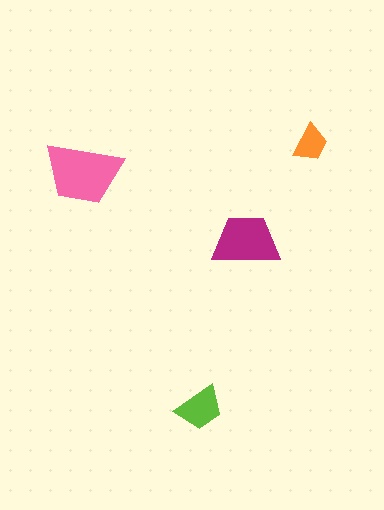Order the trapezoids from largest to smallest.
the pink one, the magenta one, the lime one, the orange one.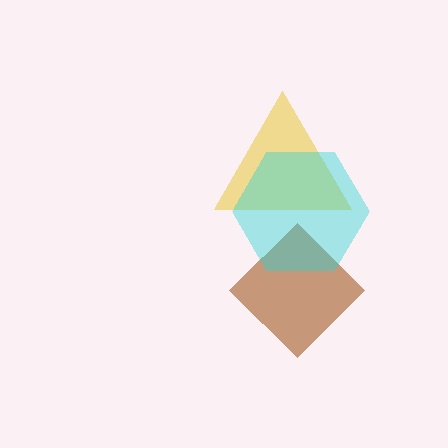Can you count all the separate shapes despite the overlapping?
Yes, there are 3 separate shapes.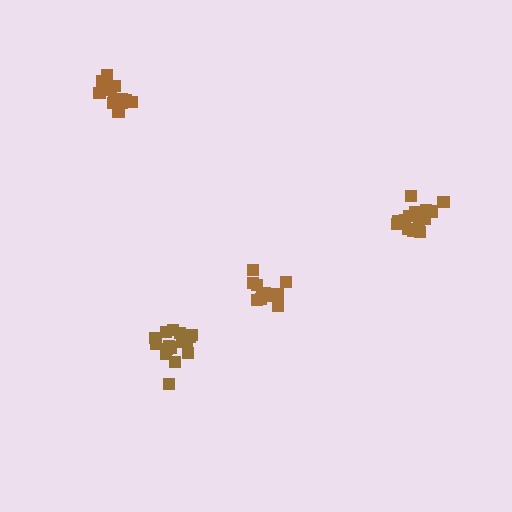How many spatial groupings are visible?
There are 4 spatial groupings.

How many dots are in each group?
Group 1: 14 dots, Group 2: 16 dots, Group 3: 17 dots, Group 4: 14 dots (61 total).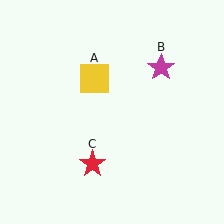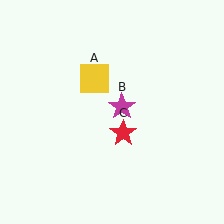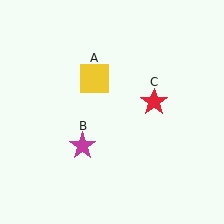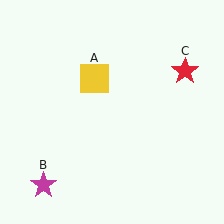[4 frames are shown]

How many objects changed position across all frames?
2 objects changed position: magenta star (object B), red star (object C).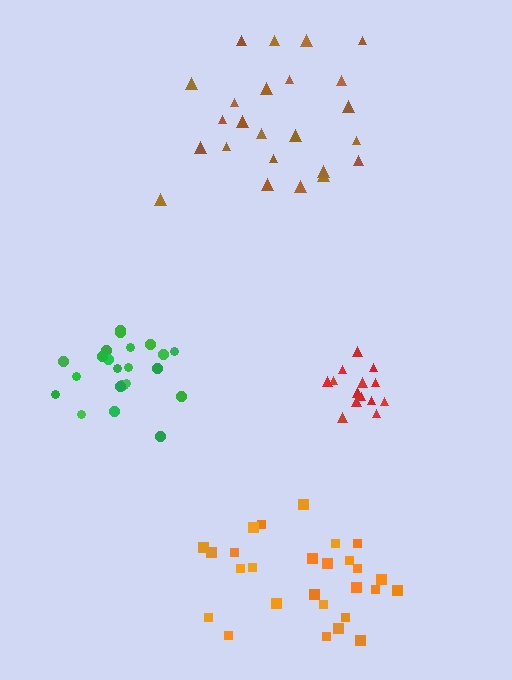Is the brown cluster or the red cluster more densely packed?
Red.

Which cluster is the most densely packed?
Red.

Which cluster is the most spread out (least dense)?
Brown.